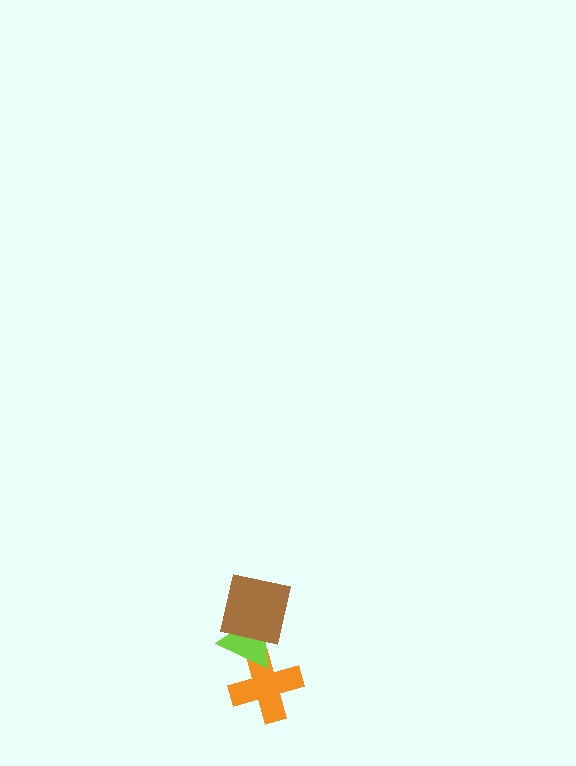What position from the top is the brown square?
The brown square is 1st from the top.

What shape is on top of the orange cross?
The lime triangle is on top of the orange cross.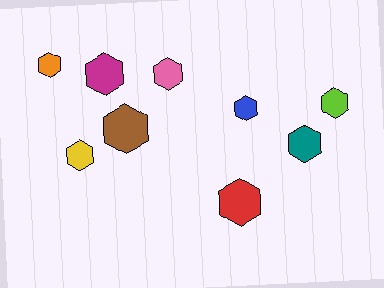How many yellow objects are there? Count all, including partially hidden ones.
There is 1 yellow object.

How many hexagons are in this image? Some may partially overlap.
There are 9 hexagons.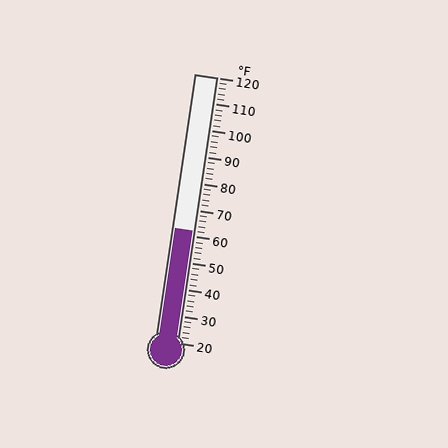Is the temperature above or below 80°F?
The temperature is below 80°F.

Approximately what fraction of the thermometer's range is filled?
The thermometer is filled to approximately 40% of its range.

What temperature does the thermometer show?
The thermometer shows approximately 62°F.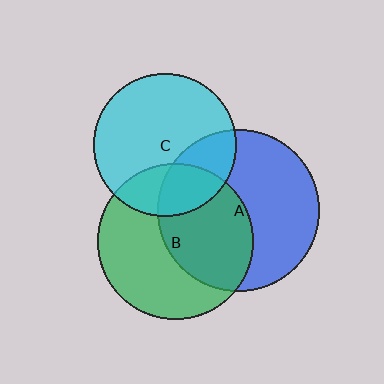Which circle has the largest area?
Circle A (blue).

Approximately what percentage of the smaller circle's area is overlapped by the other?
Approximately 45%.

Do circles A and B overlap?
Yes.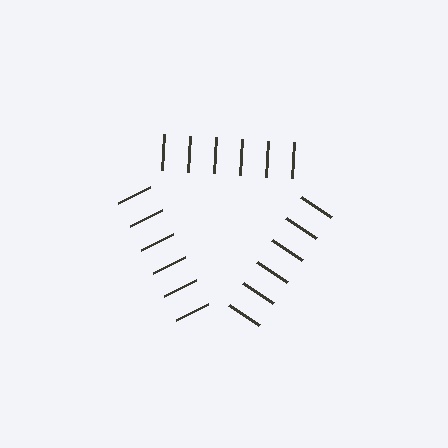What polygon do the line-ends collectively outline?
An illusory triangle — the line segments terminate on its edges but no continuous stroke is drawn.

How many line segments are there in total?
18 — 6 along each of the 3 edges.